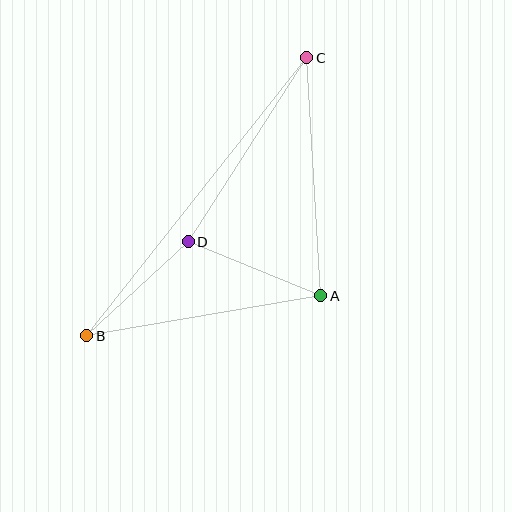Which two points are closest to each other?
Points B and D are closest to each other.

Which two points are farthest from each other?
Points B and C are farthest from each other.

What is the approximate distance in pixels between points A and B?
The distance between A and B is approximately 238 pixels.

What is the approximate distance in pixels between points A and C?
The distance between A and C is approximately 238 pixels.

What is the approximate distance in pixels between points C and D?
The distance between C and D is approximately 219 pixels.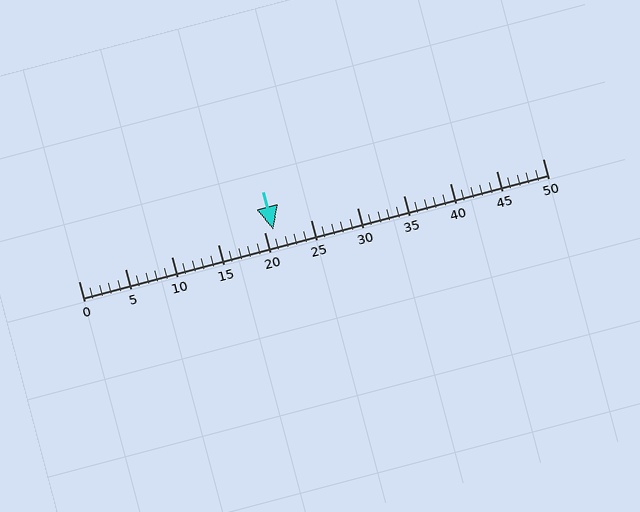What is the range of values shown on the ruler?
The ruler shows values from 0 to 50.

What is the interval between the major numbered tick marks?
The major tick marks are spaced 5 units apart.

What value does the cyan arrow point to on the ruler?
The cyan arrow points to approximately 21.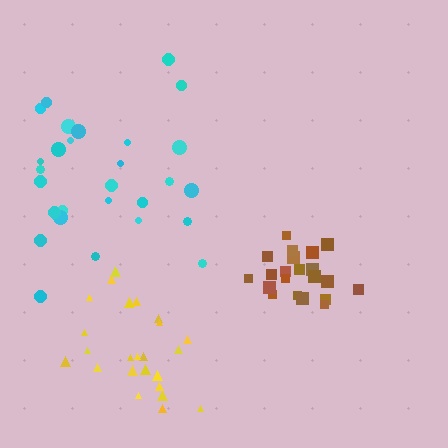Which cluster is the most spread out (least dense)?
Cyan.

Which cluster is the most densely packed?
Brown.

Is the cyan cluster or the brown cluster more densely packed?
Brown.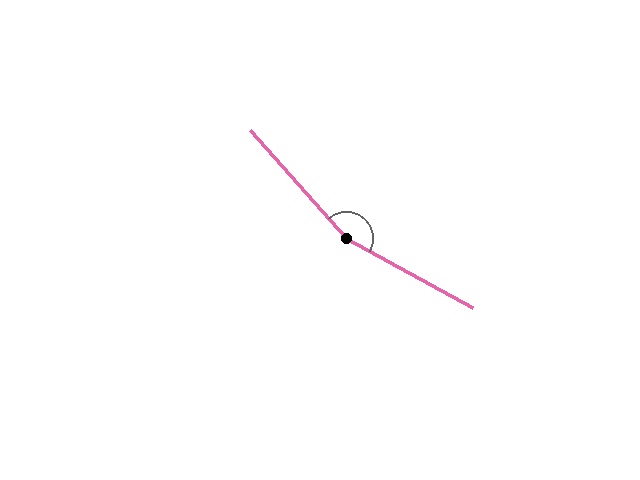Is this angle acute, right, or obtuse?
It is obtuse.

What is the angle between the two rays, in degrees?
Approximately 161 degrees.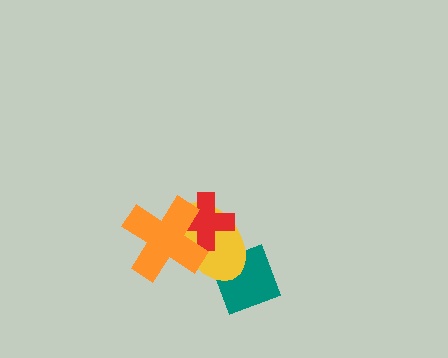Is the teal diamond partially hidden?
Yes, it is partially covered by another shape.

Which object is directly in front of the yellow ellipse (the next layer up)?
The red cross is directly in front of the yellow ellipse.